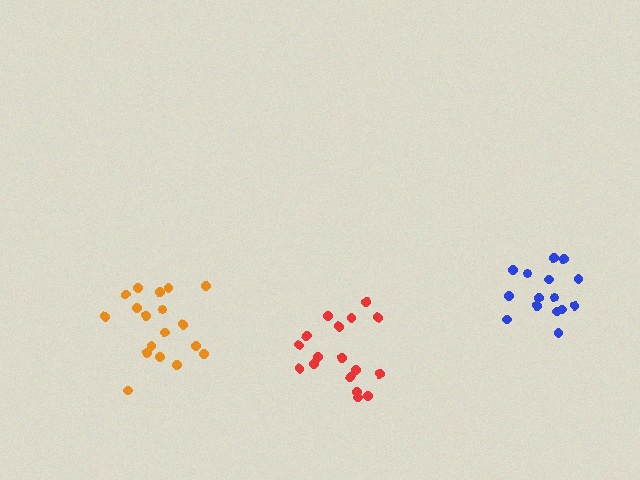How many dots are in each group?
Group 1: 17 dots, Group 2: 15 dots, Group 3: 18 dots (50 total).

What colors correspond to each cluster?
The clusters are colored: red, blue, orange.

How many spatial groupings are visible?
There are 3 spatial groupings.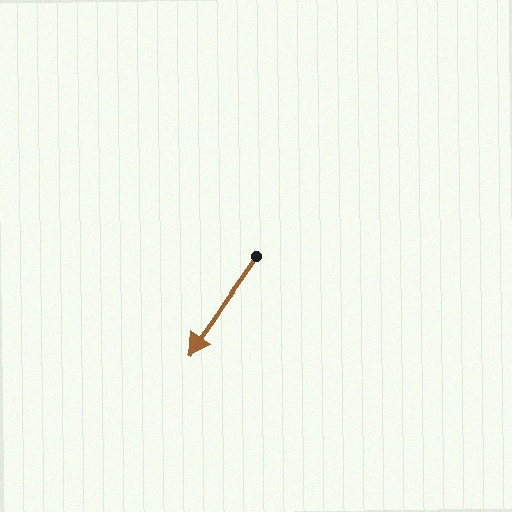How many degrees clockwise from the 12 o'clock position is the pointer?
Approximately 215 degrees.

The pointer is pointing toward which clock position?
Roughly 7 o'clock.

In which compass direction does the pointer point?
Southwest.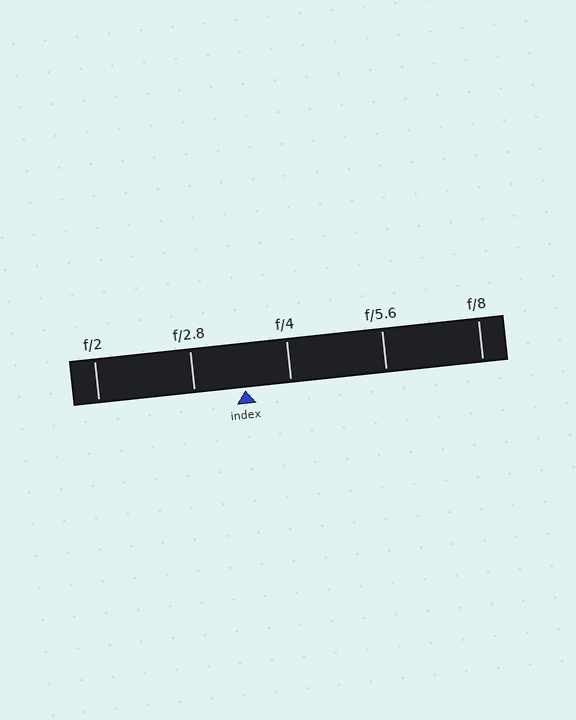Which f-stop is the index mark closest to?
The index mark is closest to f/4.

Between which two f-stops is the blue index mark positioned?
The index mark is between f/2.8 and f/4.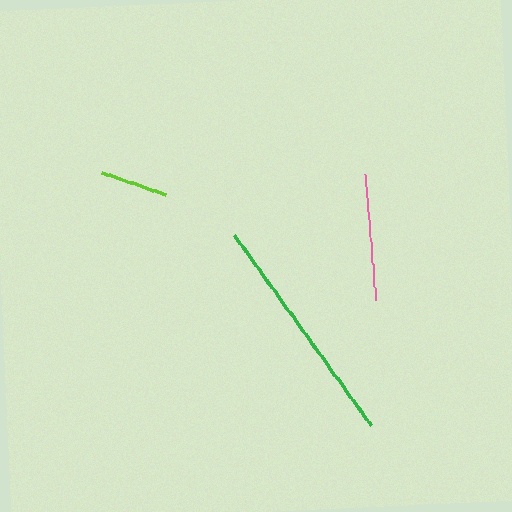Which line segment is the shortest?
The lime line is the shortest at approximately 68 pixels.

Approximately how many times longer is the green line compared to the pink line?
The green line is approximately 1.8 times the length of the pink line.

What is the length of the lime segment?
The lime segment is approximately 68 pixels long.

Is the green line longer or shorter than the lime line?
The green line is longer than the lime line.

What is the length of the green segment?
The green segment is approximately 234 pixels long.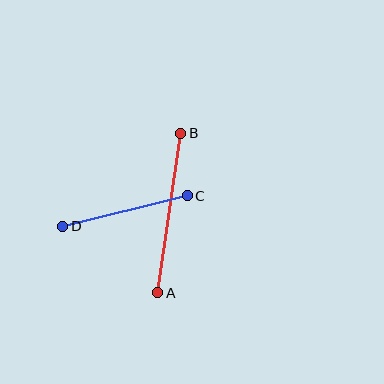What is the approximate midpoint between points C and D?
The midpoint is at approximately (125, 211) pixels.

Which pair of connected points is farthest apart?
Points A and B are farthest apart.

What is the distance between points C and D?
The distance is approximately 129 pixels.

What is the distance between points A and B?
The distance is approximately 161 pixels.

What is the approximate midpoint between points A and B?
The midpoint is at approximately (169, 213) pixels.